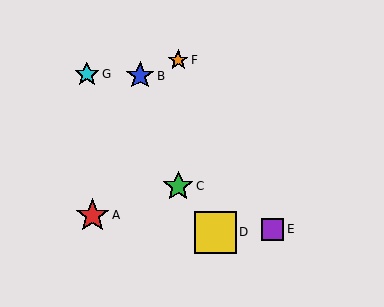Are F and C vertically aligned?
Yes, both are at x≈178.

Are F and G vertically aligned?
No, F is at x≈178 and G is at x≈87.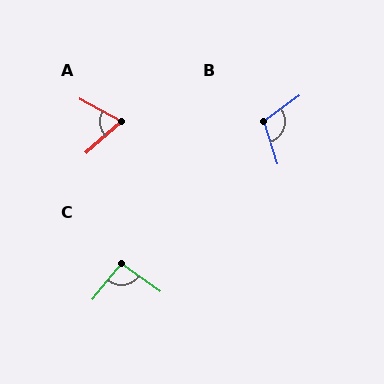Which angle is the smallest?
A, at approximately 70 degrees.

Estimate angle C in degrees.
Approximately 94 degrees.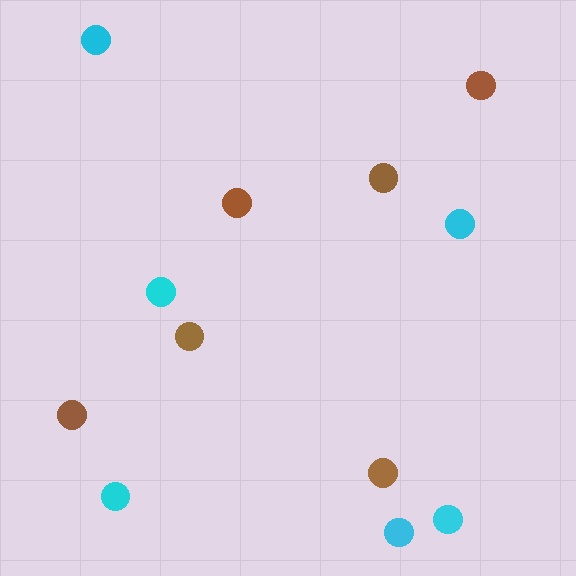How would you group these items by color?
There are 2 groups: one group of cyan circles (6) and one group of brown circles (6).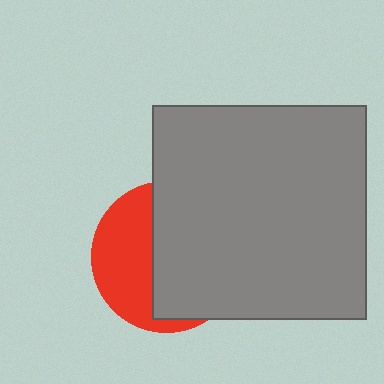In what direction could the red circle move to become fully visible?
The red circle could move left. That would shift it out from behind the gray square entirely.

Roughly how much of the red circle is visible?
A small part of it is visible (roughly 41%).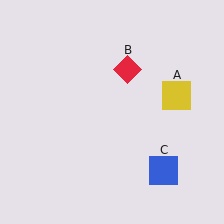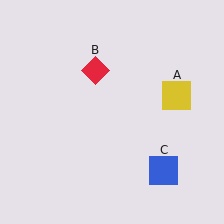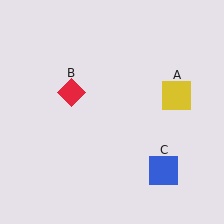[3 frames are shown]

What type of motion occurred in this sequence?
The red diamond (object B) rotated counterclockwise around the center of the scene.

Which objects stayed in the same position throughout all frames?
Yellow square (object A) and blue square (object C) remained stationary.